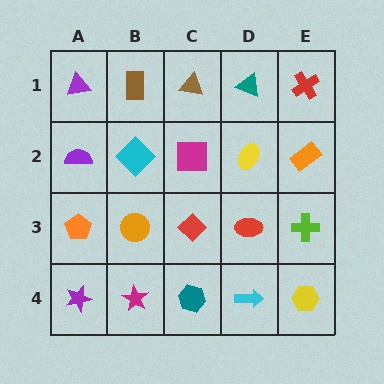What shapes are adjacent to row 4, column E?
A lime cross (row 3, column E), a cyan arrow (row 4, column D).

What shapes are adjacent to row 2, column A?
A purple triangle (row 1, column A), an orange pentagon (row 3, column A), a cyan diamond (row 2, column B).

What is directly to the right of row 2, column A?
A cyan diamond.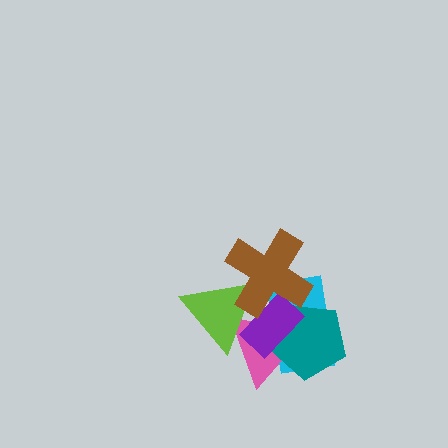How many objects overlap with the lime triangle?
3 objects overlap with the lime triangle.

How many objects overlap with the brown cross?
4 objects overlap with the brown cross.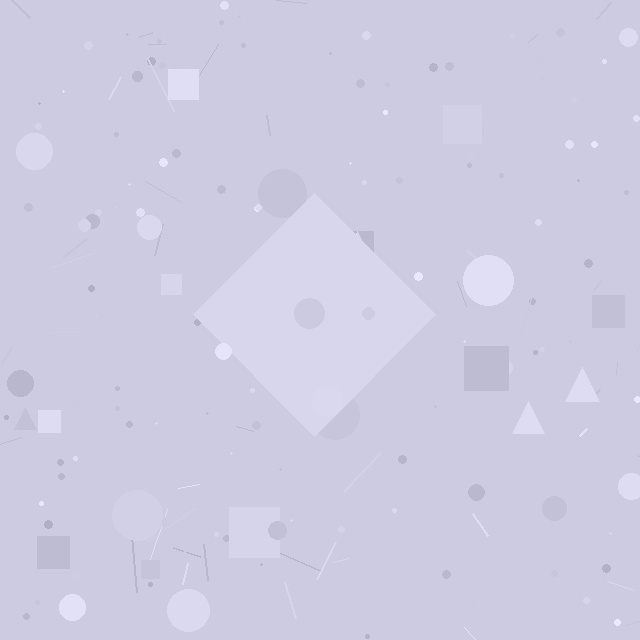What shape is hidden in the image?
A diamond is hidden in the image.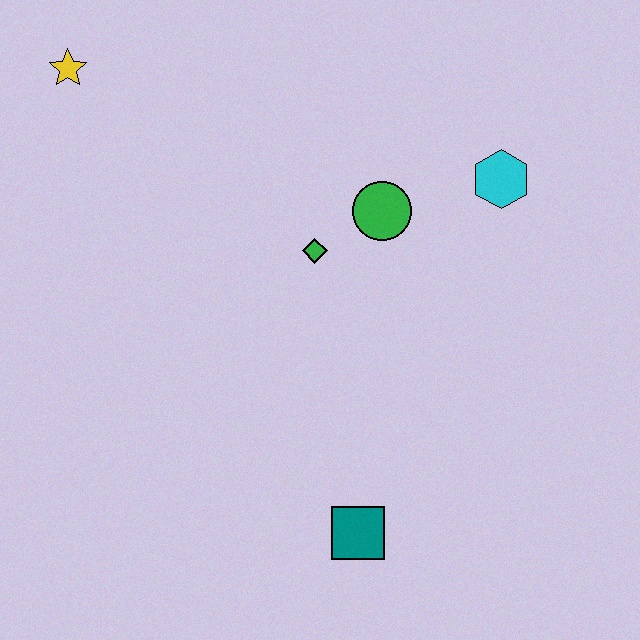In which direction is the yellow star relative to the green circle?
The yellow star is to the left of the green circle.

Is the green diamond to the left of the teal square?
Yes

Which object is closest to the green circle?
The green diamond is closest to the green circle.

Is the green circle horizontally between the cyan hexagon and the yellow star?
Yes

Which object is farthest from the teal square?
The yellow star is farthest from the teal square.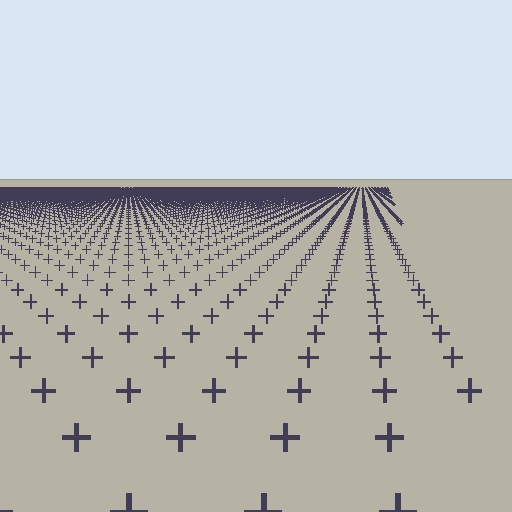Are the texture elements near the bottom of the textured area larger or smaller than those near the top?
Larger. Near the bottom, elements are closer to the viewer and appear at a bigger on-screen size.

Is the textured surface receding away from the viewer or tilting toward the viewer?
The surface is receding away from the viewer. Texture elements get smaller and denser toward the top.